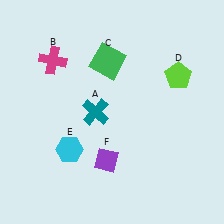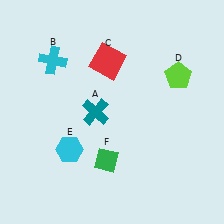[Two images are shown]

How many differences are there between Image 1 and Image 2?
There are 3 differences between the two images.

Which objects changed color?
B changed from magenta to cyan. C changed from green to red. F changed from purple to green.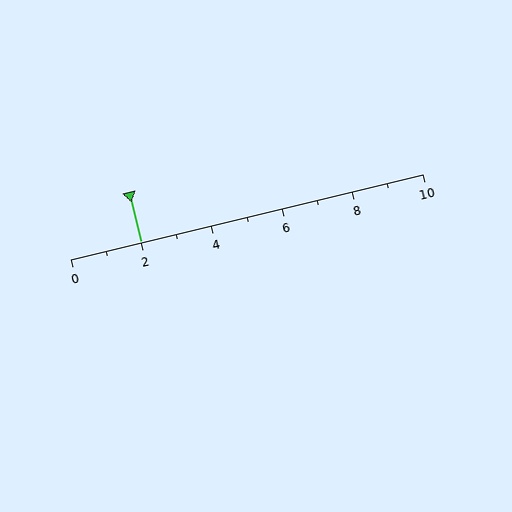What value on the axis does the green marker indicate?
The marker indicates approximately 2.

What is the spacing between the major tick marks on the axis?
The major ticks are spaced 2 apart.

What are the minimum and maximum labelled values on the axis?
The axis runs from 0 to 10.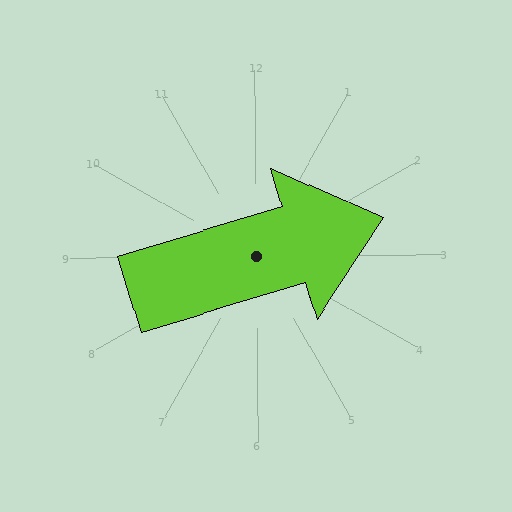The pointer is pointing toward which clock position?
Roughly 2 o'clock.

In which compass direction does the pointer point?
East.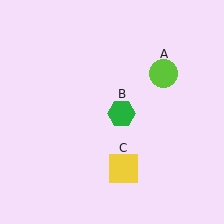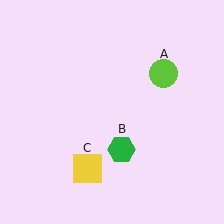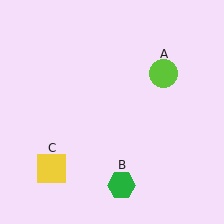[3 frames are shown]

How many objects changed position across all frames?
2 objects changed position: green hexagon (object B), yellow square (object C).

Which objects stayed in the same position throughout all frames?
Lime circle (object A) remained stationary.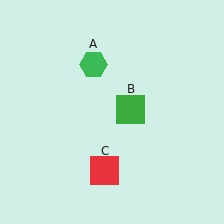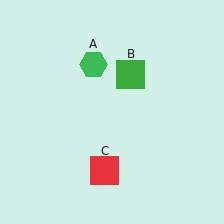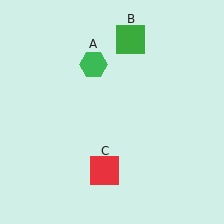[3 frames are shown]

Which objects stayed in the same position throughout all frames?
Green hexagon (object A) and red square (object C) remained stationary.